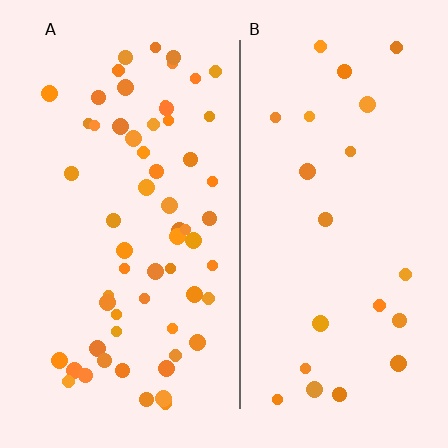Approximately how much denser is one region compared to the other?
Approximately 2.7× — region A over region B.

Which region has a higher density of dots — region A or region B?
A (the left).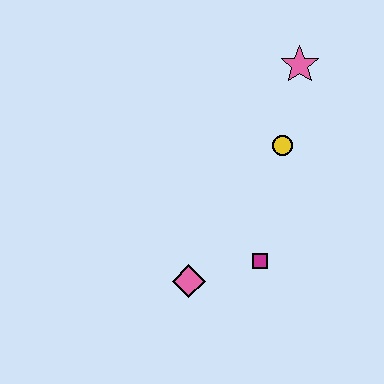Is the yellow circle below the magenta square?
No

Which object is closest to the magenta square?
The pink diamond is closest to the magenta square.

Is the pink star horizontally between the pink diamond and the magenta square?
No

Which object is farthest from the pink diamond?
The pink star is farthest from the pink diamond.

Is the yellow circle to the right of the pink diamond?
Yes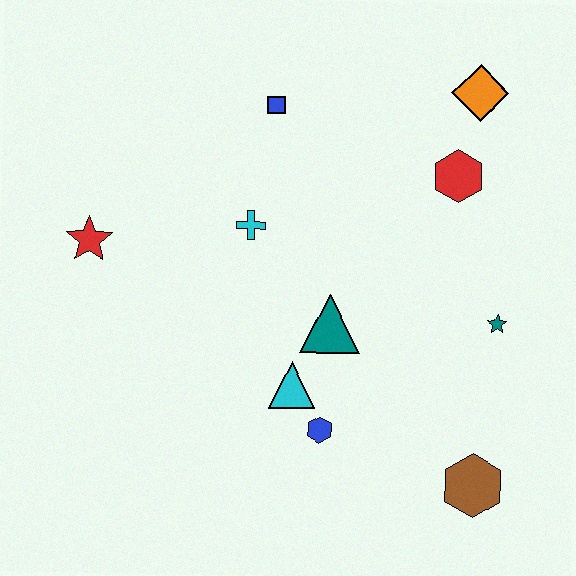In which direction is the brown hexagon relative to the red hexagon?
The brown hexagon is below the red hexagon.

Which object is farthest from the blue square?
The brown hexagon is farthest from the blue square.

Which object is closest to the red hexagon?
The orange diamond is closest to the red hexagon.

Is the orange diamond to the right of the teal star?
No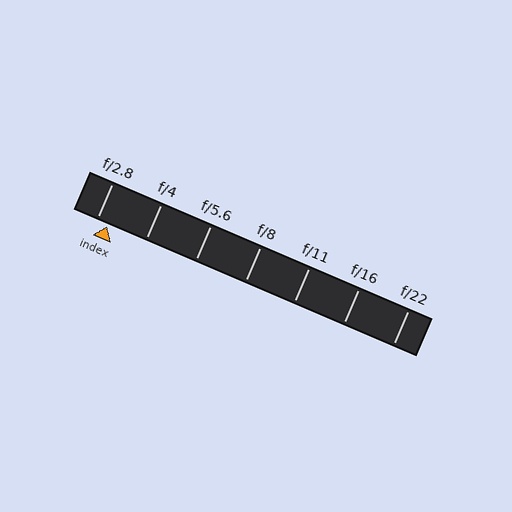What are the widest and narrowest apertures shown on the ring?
The widest aperture shown is f/2.8 and the narrowest is f/22.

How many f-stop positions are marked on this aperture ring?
There are 7 f-stop positions marked.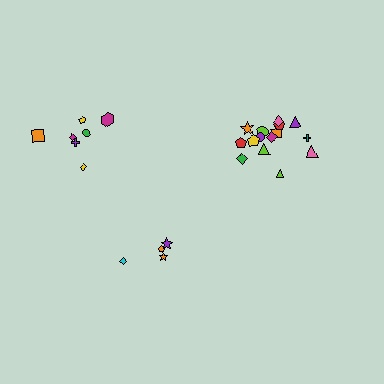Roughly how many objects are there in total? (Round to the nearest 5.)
Roughly 25 objects in total.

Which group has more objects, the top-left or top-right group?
The top-right group.